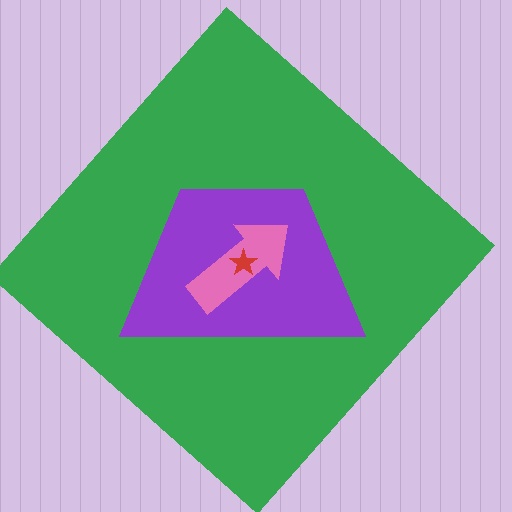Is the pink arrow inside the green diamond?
Yes.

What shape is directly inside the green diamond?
The purple trapezoid.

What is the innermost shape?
The red star.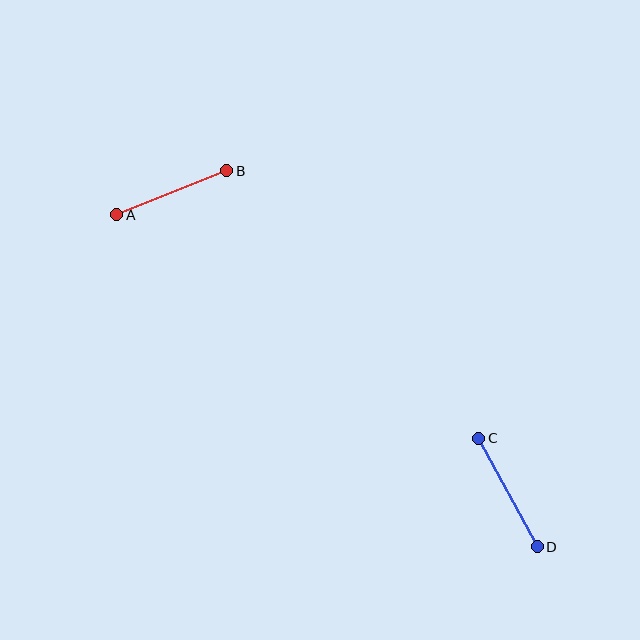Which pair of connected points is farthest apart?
Points C and D are farthest apart.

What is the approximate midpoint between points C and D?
The midpoint is at approximately (508, 493) pixels.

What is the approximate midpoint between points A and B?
The midpoint is at approximately (172, 193) pixels.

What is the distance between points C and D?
The distance is approximately 123 pixels.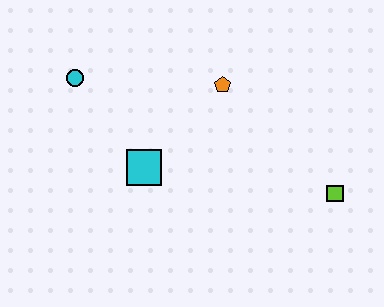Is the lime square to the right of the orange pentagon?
Yes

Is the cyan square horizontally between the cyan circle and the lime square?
Yes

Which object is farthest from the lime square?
The cyan circle is farthest from the lime square.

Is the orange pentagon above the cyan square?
Yes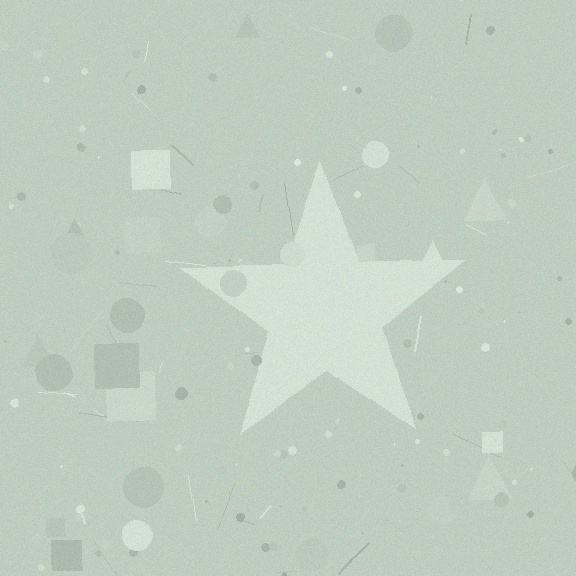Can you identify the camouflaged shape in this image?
The camouflaged shape is a star.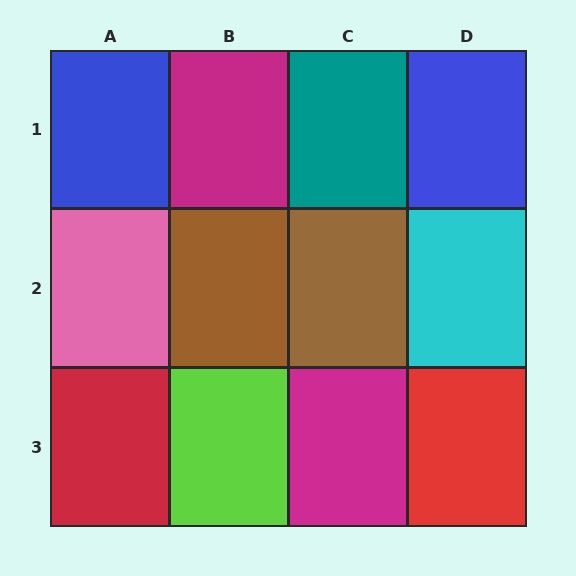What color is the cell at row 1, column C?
Teal.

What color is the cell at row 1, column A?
Blue.